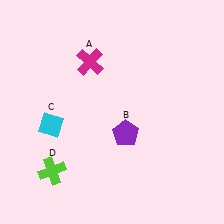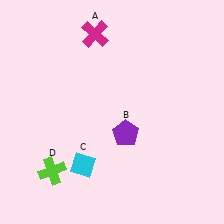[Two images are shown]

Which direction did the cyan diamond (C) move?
The cyan diamond (C) moved down.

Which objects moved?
The objects that moved are: the magenta cross (A), the cyan diamond (C).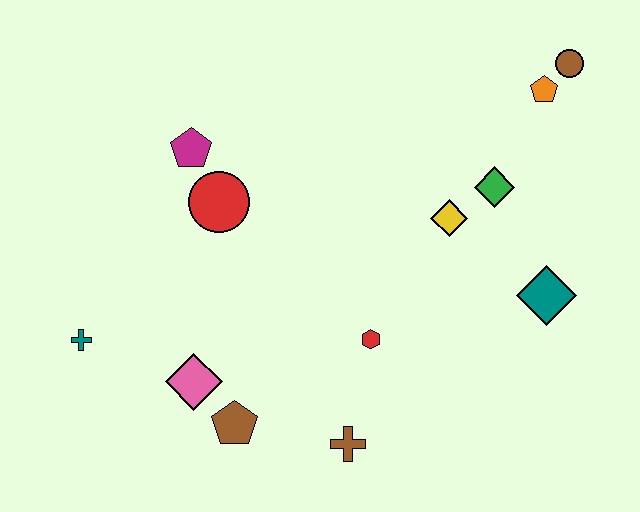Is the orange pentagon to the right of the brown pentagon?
Yes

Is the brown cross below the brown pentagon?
Yes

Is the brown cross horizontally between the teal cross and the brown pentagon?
No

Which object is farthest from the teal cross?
The brown circle is farthest from the teal cross.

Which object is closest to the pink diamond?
The brown pentagon is closest to the pink diamond.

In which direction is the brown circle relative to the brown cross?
The brown circle is above the brown cross.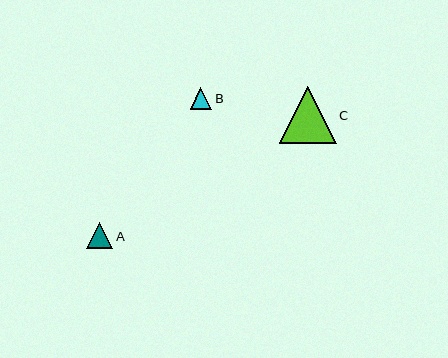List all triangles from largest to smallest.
From largest to smallest: C, A, B.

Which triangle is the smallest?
Triangle B is the smallest with a size of approximately 21 pixels.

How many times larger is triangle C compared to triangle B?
Triangle C is approximately 2.7 times the size of triangle B.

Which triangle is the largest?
Triangle C is the largest with a size of approximately 57 pixels.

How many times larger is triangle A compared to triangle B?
Triangle A is approximately 1.2 times the size of triangle B.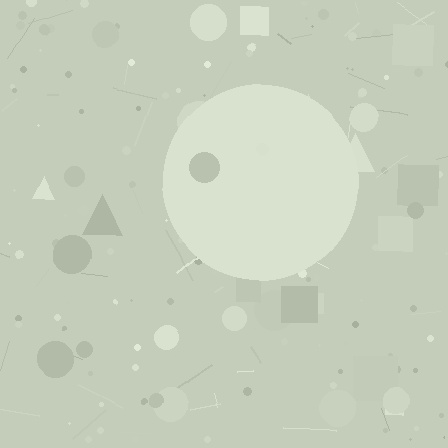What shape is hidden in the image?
A circle is hidden in the image.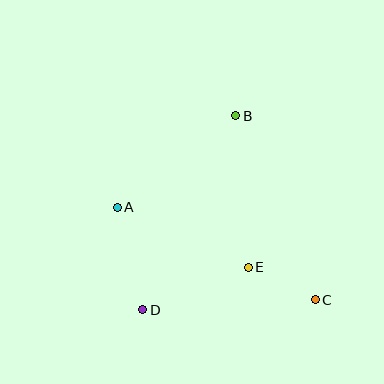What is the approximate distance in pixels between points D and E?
The distance between D and E is approximately 114 pixels.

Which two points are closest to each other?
Points C and E are closest to each other.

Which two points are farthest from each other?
Points A and C are farthest from each other.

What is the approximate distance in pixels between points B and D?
The distance between B and D is approximately 215 pixels.